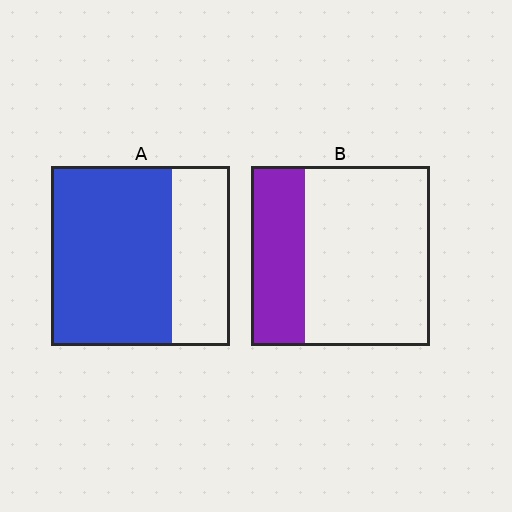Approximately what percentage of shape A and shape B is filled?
A is approximately 70% and B is approximately 30%.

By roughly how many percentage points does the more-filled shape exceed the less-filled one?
By roughly 35 percentage points (A over B).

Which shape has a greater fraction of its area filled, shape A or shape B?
Shape A.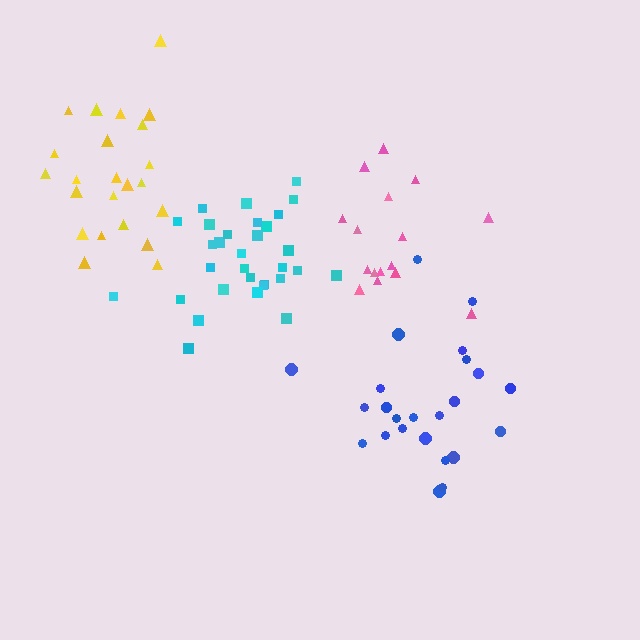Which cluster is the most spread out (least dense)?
Pink.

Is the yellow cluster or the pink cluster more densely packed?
Yellow.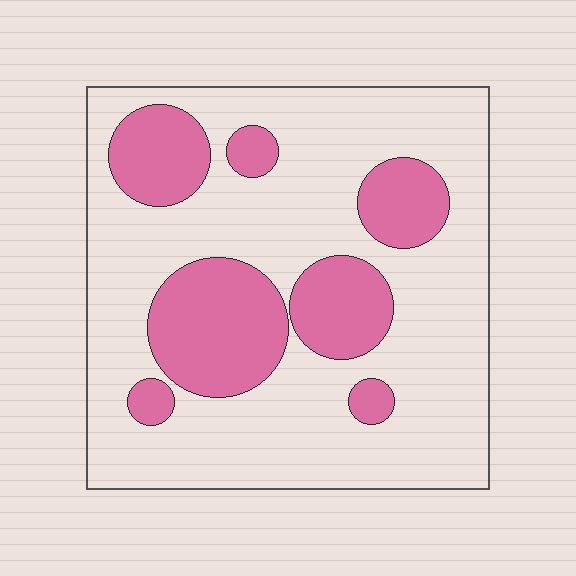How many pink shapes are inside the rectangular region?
7.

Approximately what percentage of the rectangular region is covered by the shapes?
Approximately 30%.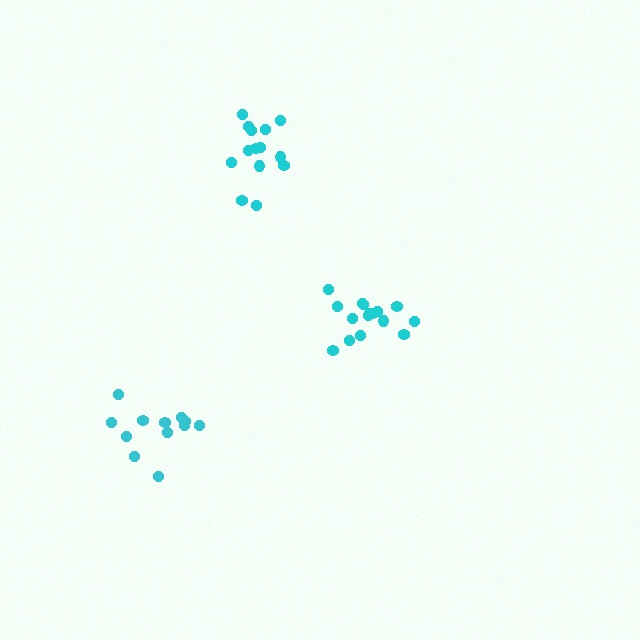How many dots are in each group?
Group 1: 16 dots, Group 2: 12 dots, Group 3: 14 dots (42 total).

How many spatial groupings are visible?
There are 3 spatial groupings.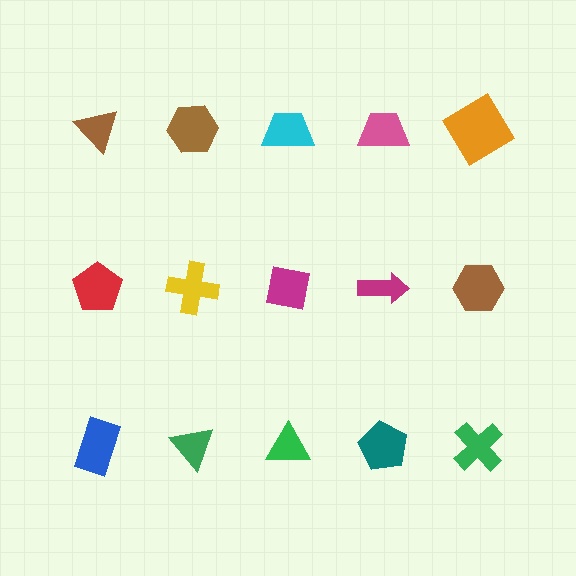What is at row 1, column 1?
A brown triangle.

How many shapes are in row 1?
5 shapes.